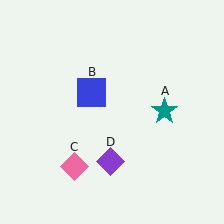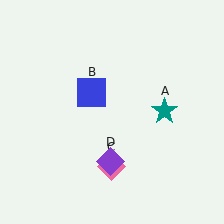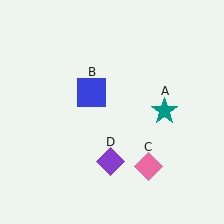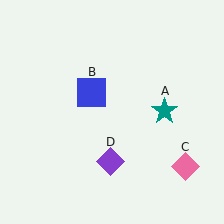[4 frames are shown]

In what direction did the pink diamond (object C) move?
The pink diamond (object C) moved right.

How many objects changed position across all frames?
1 object changed position: pink diamond (object C).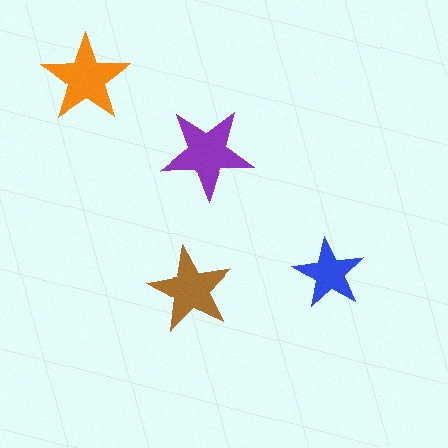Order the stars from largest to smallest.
the purple one, the orange one, the brown one, the blue one.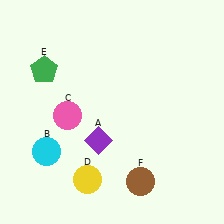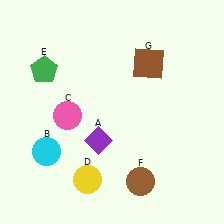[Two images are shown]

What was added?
A brown square (G) was added in Image 2.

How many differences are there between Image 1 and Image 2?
There is 1 difference between the two images.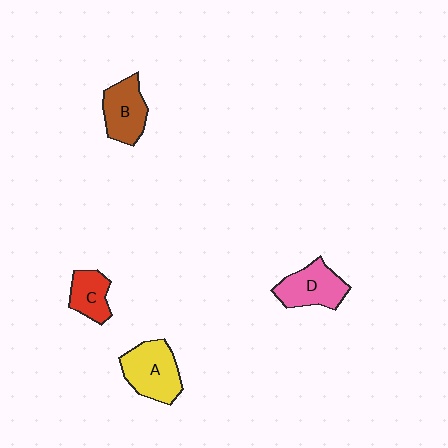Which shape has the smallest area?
Shape C (red).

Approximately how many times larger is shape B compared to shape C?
Approximately 1.3 times.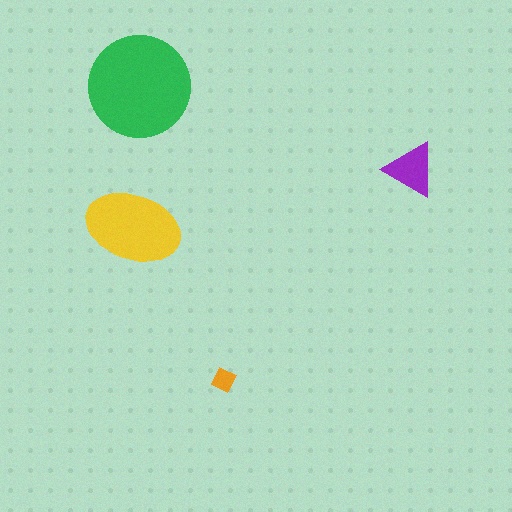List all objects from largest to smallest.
The green circle, the yellow ellipse, the purple triangle, the orange diamond.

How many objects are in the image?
There are 4 objects in the image.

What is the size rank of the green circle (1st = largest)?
1st.